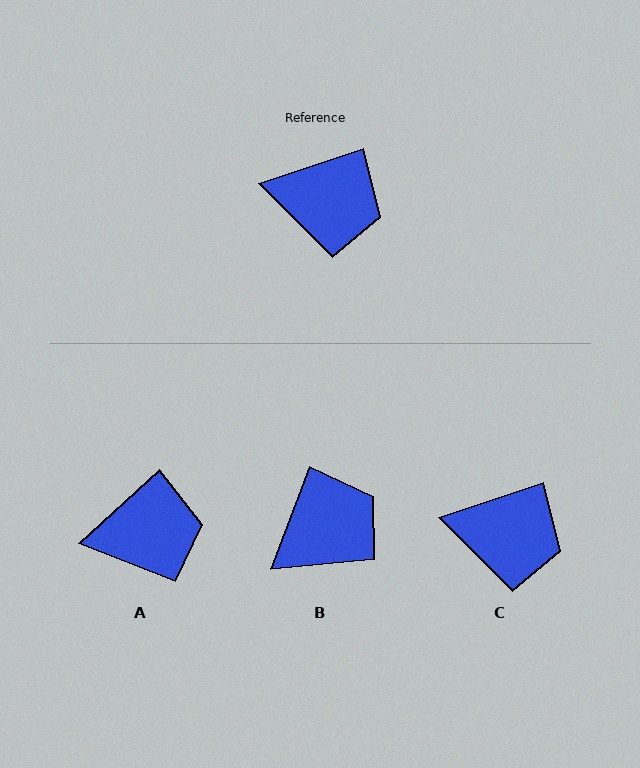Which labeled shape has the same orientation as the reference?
C.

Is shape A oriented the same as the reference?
No, it is off by about 24 degrees.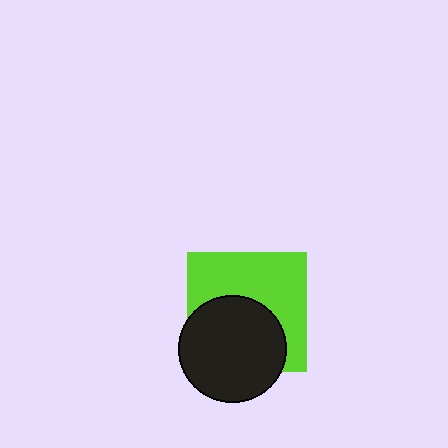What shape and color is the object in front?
The object in front is a black circle.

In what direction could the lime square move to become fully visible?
The lime square could move up. That would shift it out from behind the black circle entirely.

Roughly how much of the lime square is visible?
About half of it is visible (roughly 54%).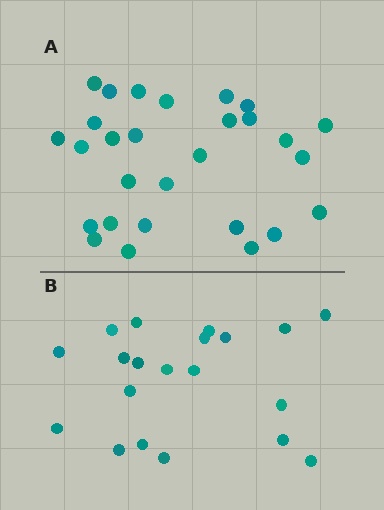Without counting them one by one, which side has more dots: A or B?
Region A (the top region) has more dots.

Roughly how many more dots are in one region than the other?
Region A has roughly 8 or so more dots than region B.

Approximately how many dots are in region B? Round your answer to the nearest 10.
About 20 dots.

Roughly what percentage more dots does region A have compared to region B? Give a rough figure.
About 40% more.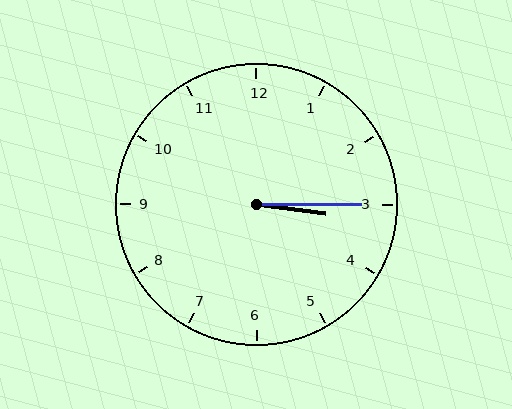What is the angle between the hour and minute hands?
Approximately 8 degrees.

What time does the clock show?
3:15.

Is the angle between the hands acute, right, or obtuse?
It is acute.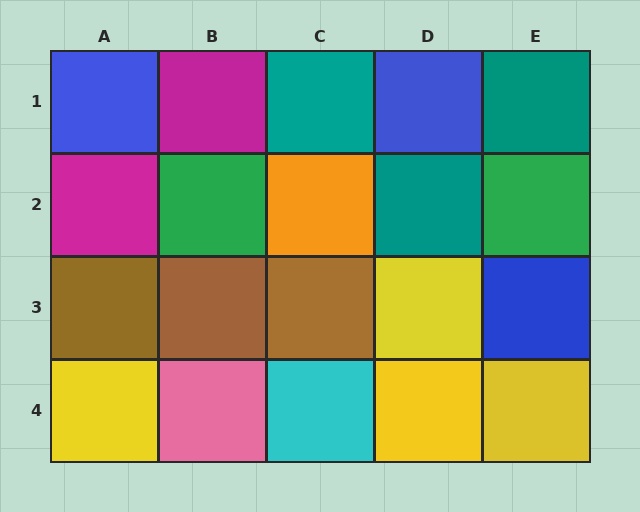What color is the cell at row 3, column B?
Brown.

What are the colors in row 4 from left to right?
Yellow, pink, cyan, yellow, yellow.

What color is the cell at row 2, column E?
Green.